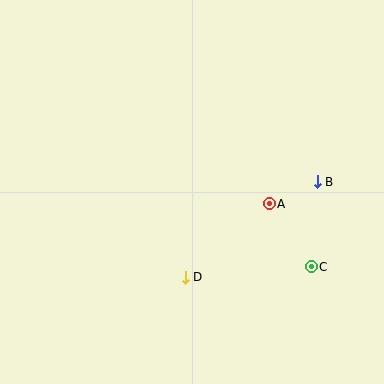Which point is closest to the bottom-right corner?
Point C is closest to the bottom-right corner.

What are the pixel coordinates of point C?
Point C is at (311, 267).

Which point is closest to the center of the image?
Point A at (269, 204) is closest to the center.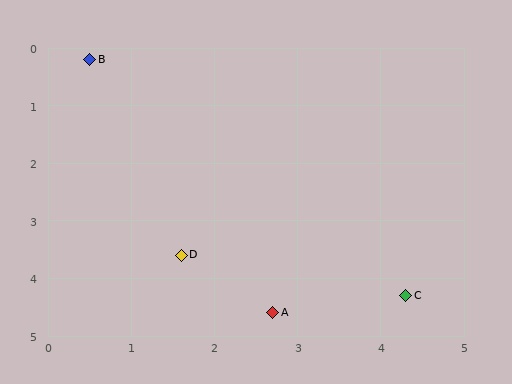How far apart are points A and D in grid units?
Points A and D are about 1.5 grid units apart.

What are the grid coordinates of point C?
Point C is at approximately (4.3, 4.3).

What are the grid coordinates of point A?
Point A is at approximately (2.7, 4.6).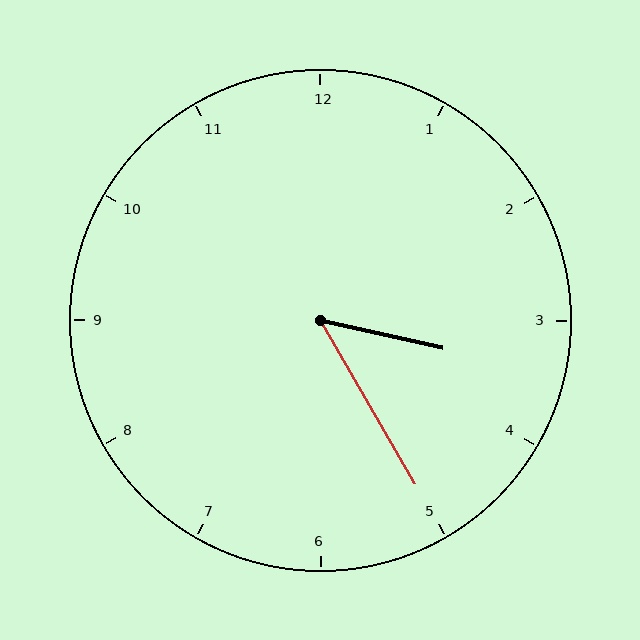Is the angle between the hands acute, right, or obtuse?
It is acute.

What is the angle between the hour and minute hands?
Approximately 48 degrees.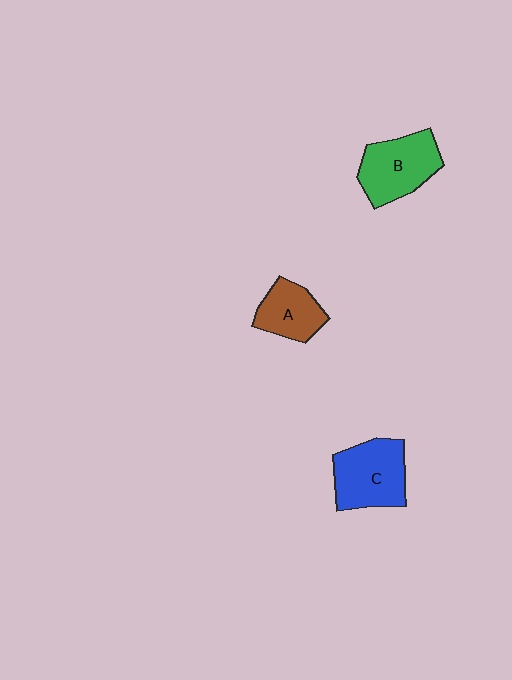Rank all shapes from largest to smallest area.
From largest to smallest: C (blue), B (green), A (brown).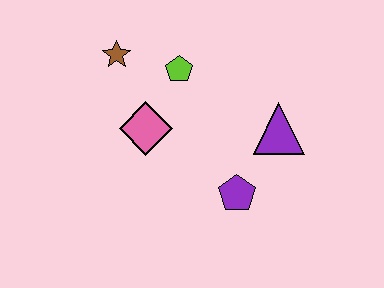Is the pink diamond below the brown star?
Yes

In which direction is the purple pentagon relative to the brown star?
The purple pentagon is below the brown star.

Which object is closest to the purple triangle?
The purple pentagon is closest to the purple triangle.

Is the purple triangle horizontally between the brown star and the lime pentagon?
No